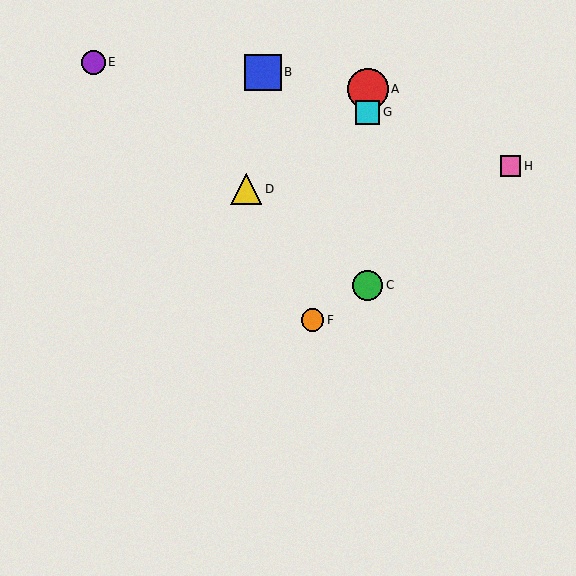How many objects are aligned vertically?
3 objects (A, C, G) are aligned vertically.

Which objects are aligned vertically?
Objects A, C, G are aligned vertically.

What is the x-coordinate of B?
Object B is at x≈263.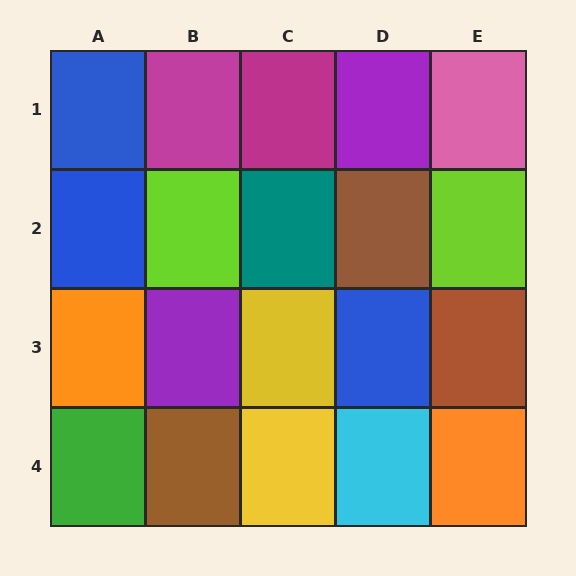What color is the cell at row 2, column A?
Blue.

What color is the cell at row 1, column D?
Purple.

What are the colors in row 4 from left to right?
Green, brown, yellow, cyan, orange.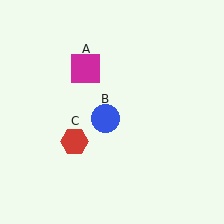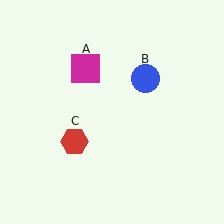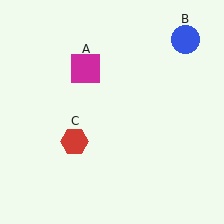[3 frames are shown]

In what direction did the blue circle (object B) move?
The blue circle (object B) moved up and to the right.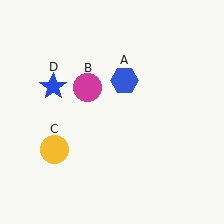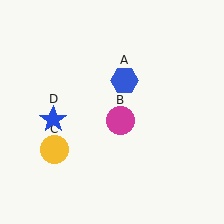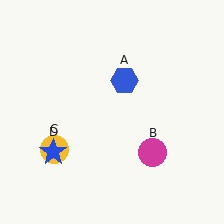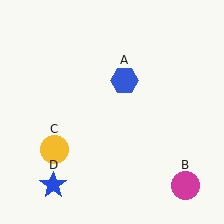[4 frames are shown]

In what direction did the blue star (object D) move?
The blue star (object D) moved down.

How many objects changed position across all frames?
2 objects changed position: magenta circle (object B), blue star (object D).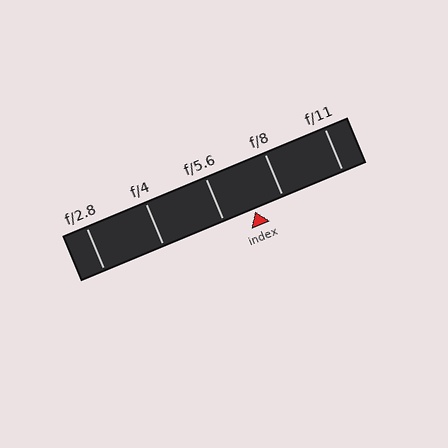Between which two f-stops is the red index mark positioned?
The index mark is between f/5.6 and f/8.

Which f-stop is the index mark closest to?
The index mark is closest to f/8.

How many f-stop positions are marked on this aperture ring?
There are 5 f-stop positions marked.